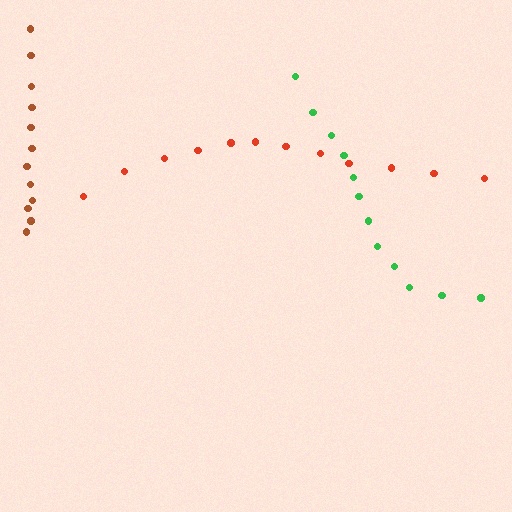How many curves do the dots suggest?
There are 3 distinct paths.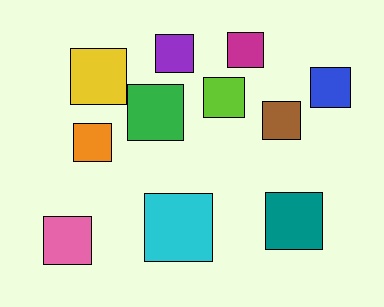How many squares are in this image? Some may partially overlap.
There are 11 squares.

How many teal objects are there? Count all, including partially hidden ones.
There is 1 teal object.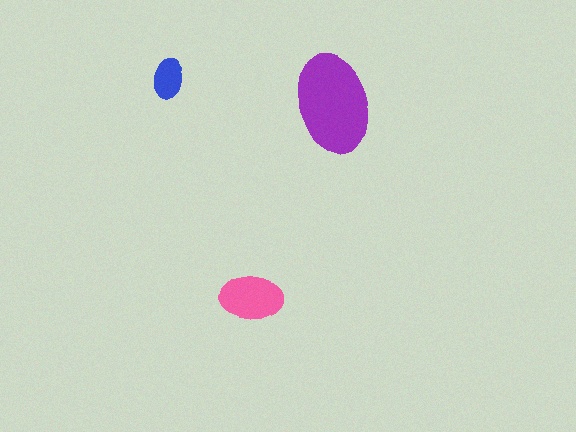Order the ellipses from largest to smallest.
the purple one, the pink one, the blue one.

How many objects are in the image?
There are 3 objects in the image.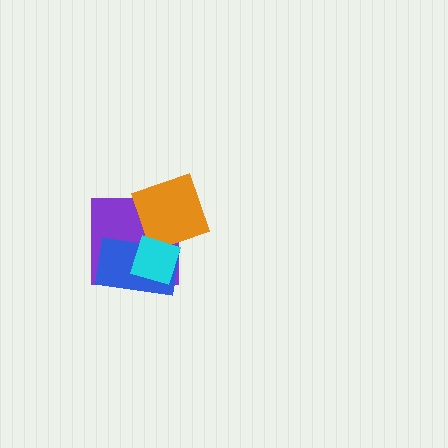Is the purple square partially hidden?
Yes, it is partially covered by another shape.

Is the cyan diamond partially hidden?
No, no other shape covers it.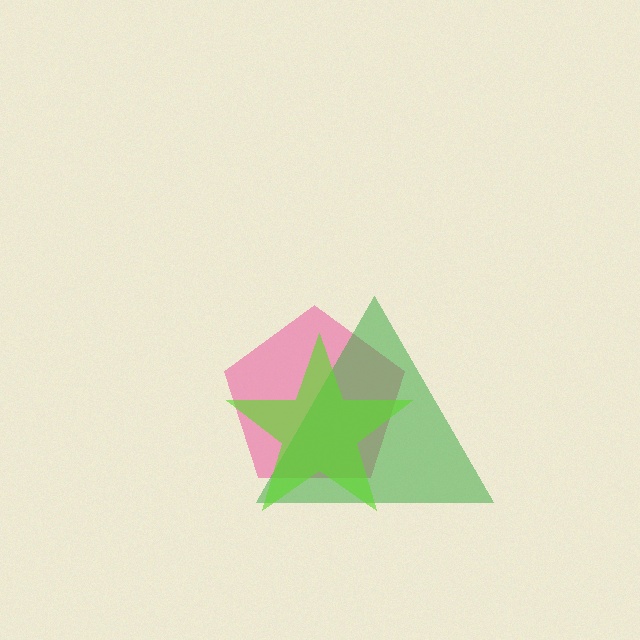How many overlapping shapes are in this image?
There are 3 overlapping shapes in the image.